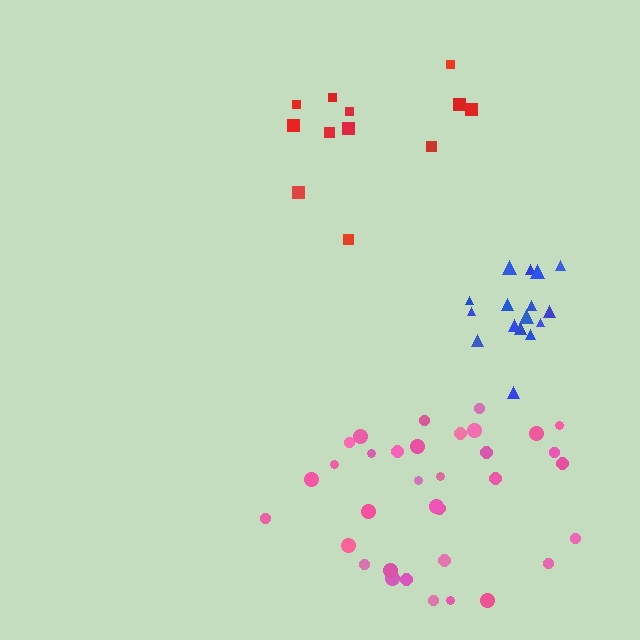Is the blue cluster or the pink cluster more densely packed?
Blue.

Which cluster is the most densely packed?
Blue.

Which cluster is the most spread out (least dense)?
Red.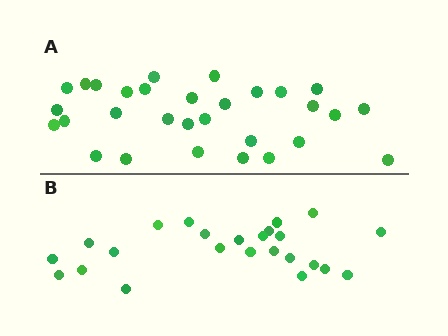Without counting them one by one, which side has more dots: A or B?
Region A (the top region) has more dots.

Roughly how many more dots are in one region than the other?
Region A has about 6 more dots than region B.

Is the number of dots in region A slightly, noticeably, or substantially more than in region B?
Region A has noticeably more, but not dramatically so. The ratio is roughly 1.2 to 1.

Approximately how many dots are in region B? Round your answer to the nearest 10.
About 20 dots. (The exact count is 24, which rounds to 20.)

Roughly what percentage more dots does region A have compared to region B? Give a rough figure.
About 25% more.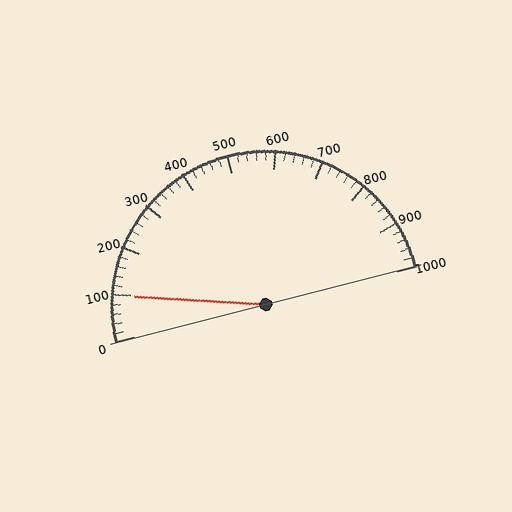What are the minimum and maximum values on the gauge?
The gauge ranges from 0 to 1000.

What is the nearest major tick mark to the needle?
The nearest major tick mark is 100.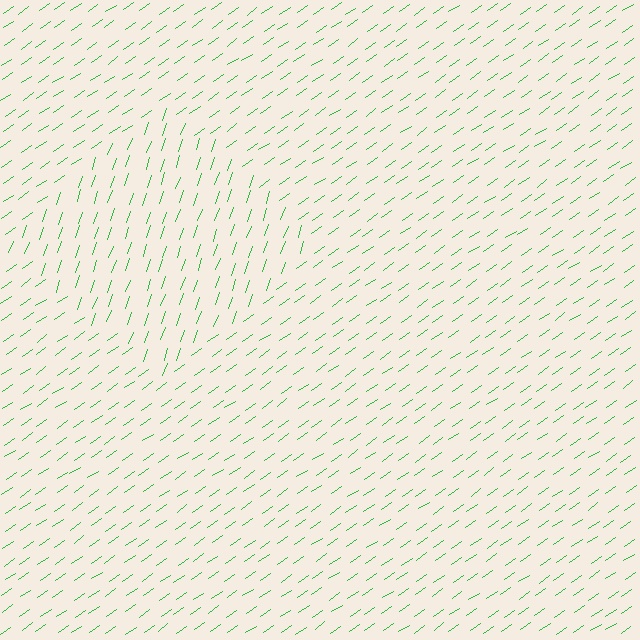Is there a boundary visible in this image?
Yes, there is a texture boundary formed by a change in line orientation.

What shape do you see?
I see a diamond.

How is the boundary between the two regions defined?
The boundary is defined purely by a change in line orientation (approximately 36 degrees difference). All lines are the same color and thickness.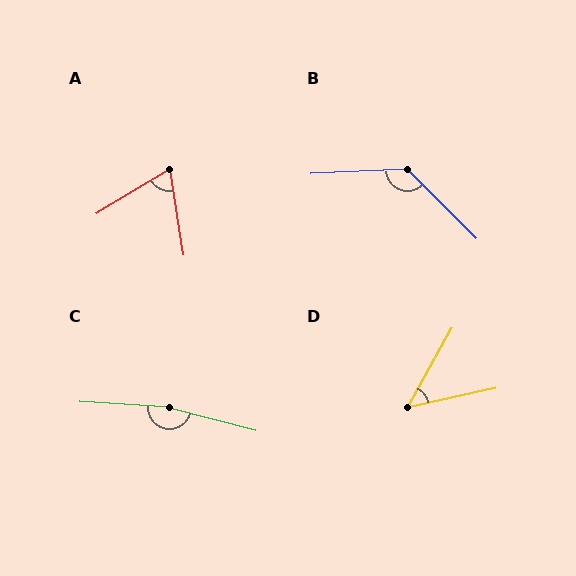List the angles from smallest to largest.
D (48°), A (68°), B (132°), C (169°).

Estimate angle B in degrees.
Approximately 132 degrees.